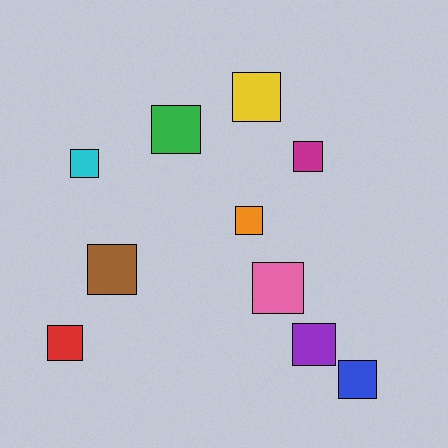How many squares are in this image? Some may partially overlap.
There are 10 squares.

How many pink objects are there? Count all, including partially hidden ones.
There is 1 pink object.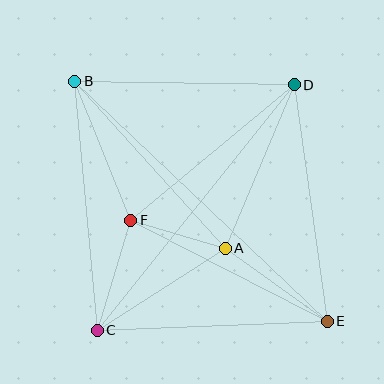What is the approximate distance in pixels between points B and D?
The distance between B and D is approximately 220 pixels.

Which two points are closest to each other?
Points A and F are closest to each other.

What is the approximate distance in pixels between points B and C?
The distance between B and C is approximately 250 pixels.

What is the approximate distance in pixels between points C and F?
The distance between C and F is approximately 115 pixels.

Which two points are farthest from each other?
Points B and E are farthest from each other.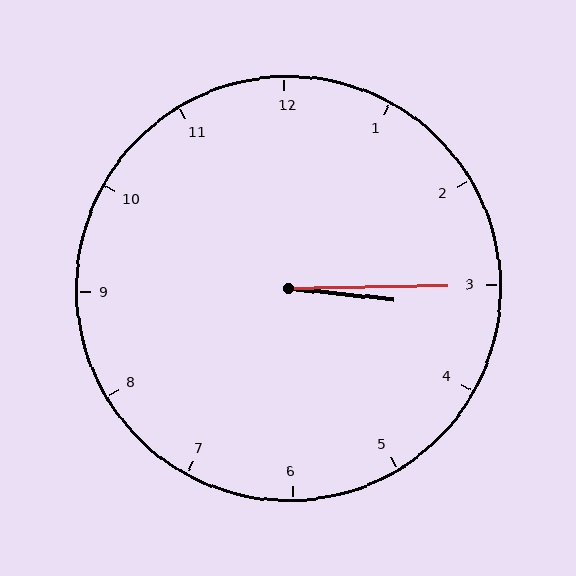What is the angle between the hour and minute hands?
Approximately 8 degrees.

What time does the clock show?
3:15.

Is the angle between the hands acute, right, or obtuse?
It is acute.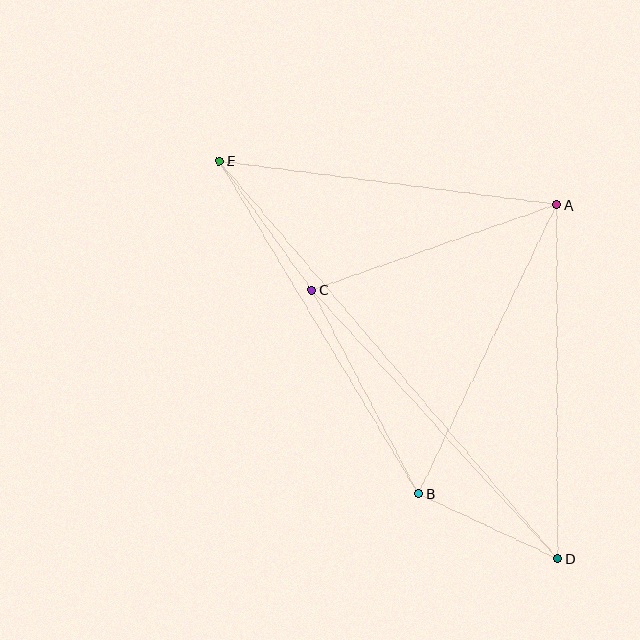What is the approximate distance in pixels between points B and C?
The distance between B and C is approximately 230 pixels.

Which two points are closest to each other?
Points B and D are closest to each other.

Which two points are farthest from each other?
Points D and E are farthest from each other.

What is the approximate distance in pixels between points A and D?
The distance between A and D is approximately 354 pixels.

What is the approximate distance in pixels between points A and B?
The distance between A and B is approximately 320 pixels.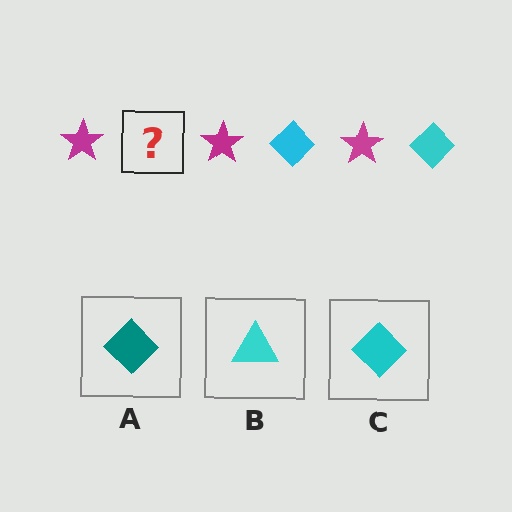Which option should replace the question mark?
Option C.